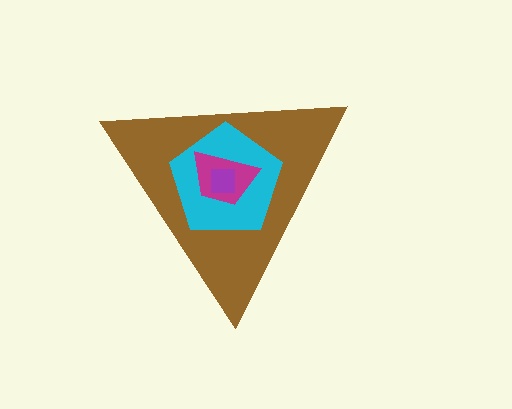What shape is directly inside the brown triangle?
The cyan pentagon.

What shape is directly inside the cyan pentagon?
The magenta trapezoid.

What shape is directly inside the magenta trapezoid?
The purple square.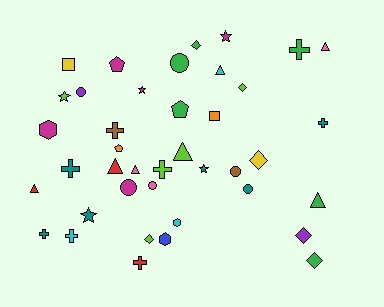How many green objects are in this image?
There are 6 green objects.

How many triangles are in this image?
There are 7 triangles.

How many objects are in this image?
There are 40 objects.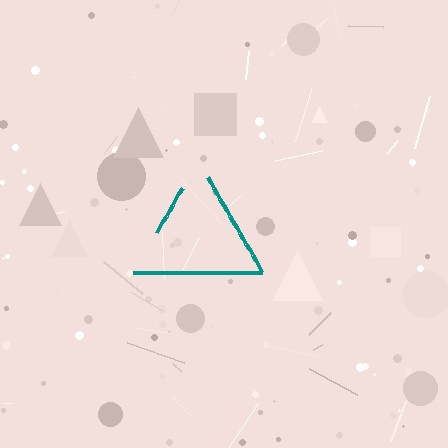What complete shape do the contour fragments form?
The contour fragments form a triangle.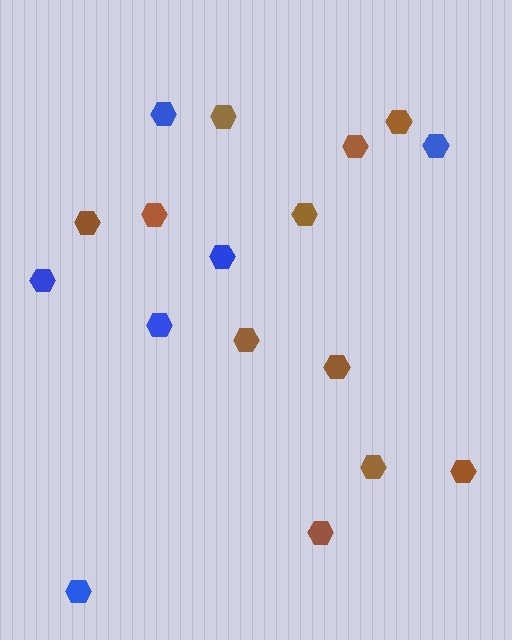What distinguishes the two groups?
There are 2 groups: one group of brown hexagons (11) and one group of blue hexagons (6).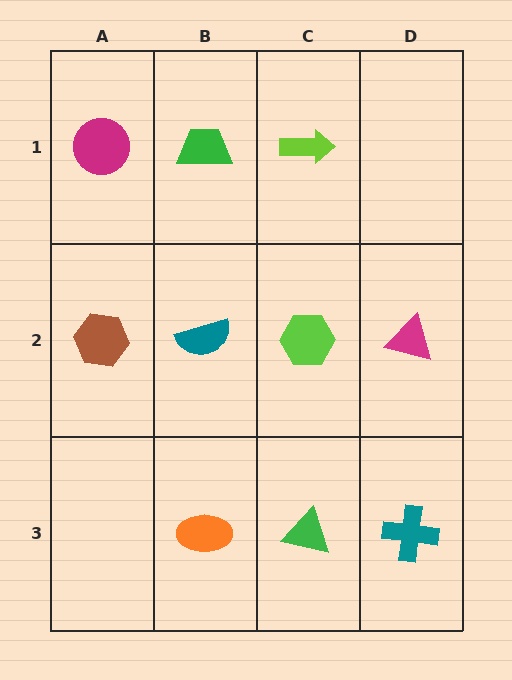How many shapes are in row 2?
4 shapes.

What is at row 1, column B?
A green trapezoid.